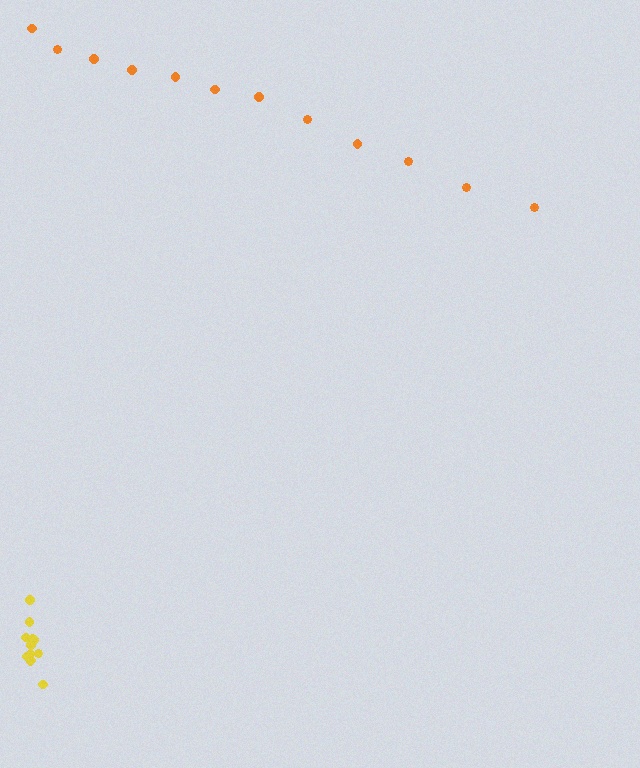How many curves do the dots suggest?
There are 2 distinct paths.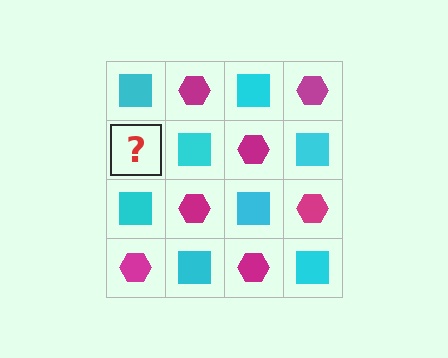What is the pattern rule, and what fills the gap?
The rule is that it alternates cyan square and magenta hexagon in a checkerboard pattern. The gap should be filled with a magenta hexagon.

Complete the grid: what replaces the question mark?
The question mark should be replaced with a magenta hexagon.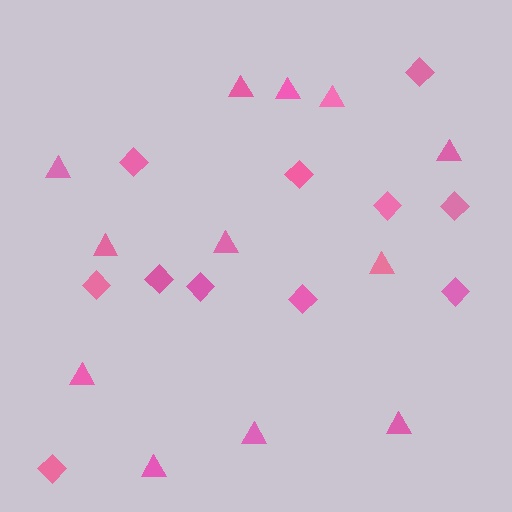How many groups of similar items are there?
There are 2 groups: one group of diamonds (11) and one group of triangles (12).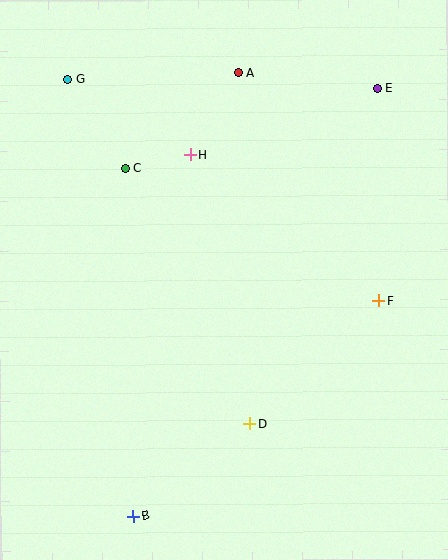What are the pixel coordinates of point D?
Point D is at (250, 424).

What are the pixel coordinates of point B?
Point B is at (133, 516).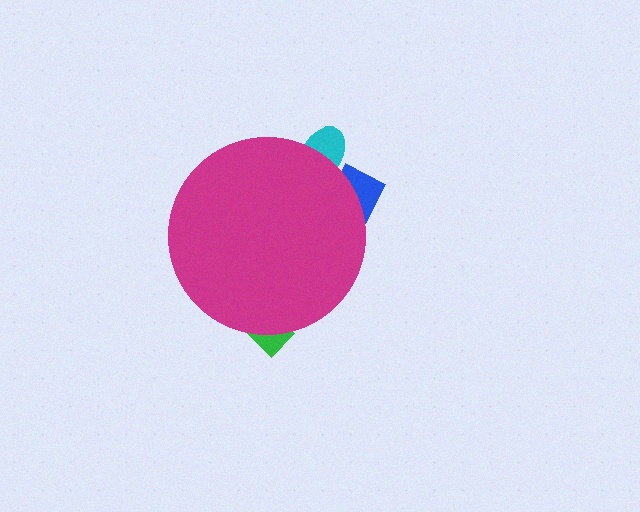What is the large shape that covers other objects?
A magenta circle.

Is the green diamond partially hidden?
Yes, the green diamond is partially hidden behind the magenta circle.